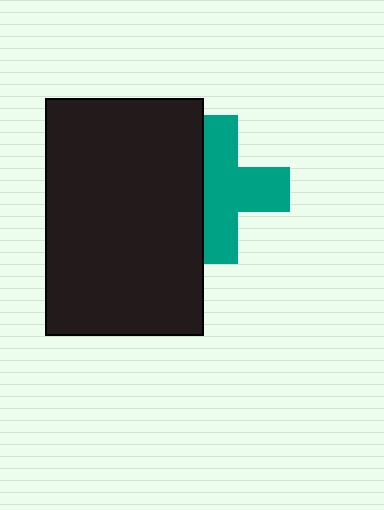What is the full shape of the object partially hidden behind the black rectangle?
The partially hidden object is a teal cross.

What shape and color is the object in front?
The object in front is a black rectangle.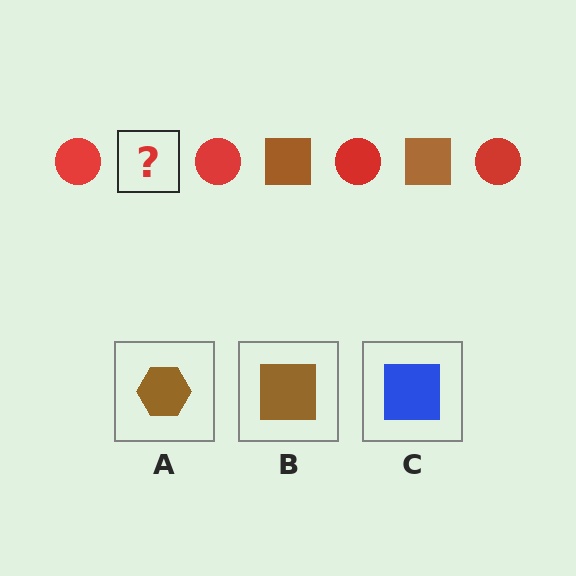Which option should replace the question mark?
Option B.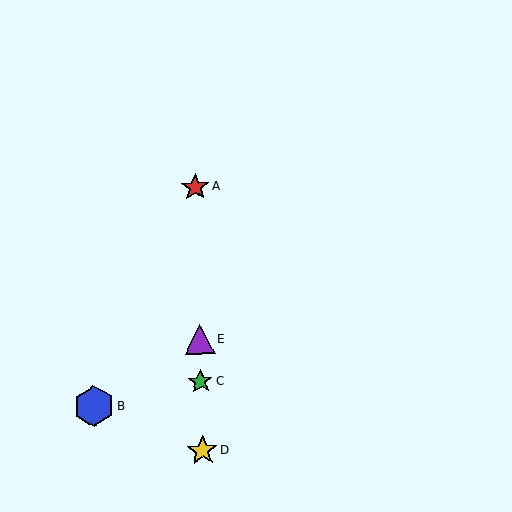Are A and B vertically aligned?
No, A is at x≈195 and B is at x≈94.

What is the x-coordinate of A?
Object A is at x≈195.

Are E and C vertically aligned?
Yes, both are at x≈199.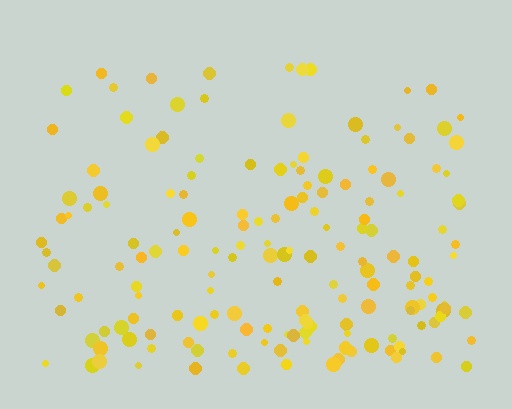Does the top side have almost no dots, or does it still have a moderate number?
Still a moderate number, just noticeably fewer than the bottom.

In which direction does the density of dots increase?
From top to bottom, with the bottom side densest.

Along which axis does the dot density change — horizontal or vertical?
Vertical.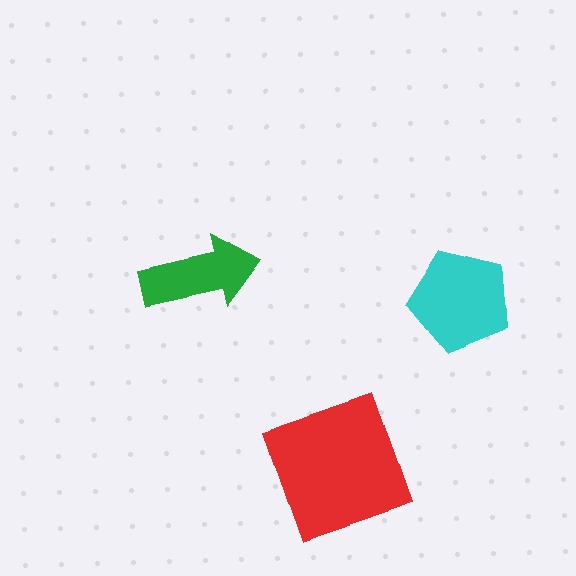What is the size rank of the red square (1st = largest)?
1st.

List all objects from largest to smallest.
The red square, the cyan pentagon, the green arrow.